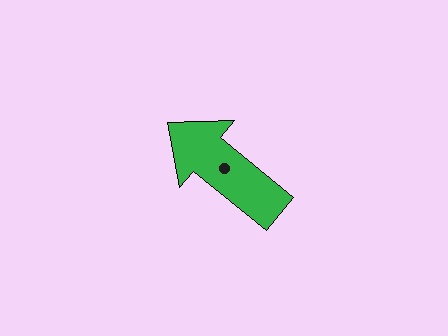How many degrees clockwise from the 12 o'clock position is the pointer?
Approximately 309 degrees.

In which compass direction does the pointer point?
Northwest.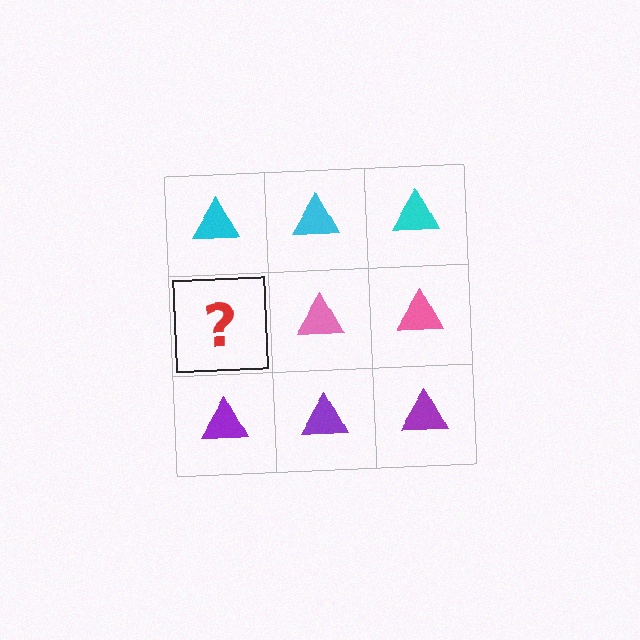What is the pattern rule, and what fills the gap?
The rule is that each row has a consistent color. The gap should be filled with a pink triangle.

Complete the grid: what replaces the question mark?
The question mark should be replaced with a pink triangle.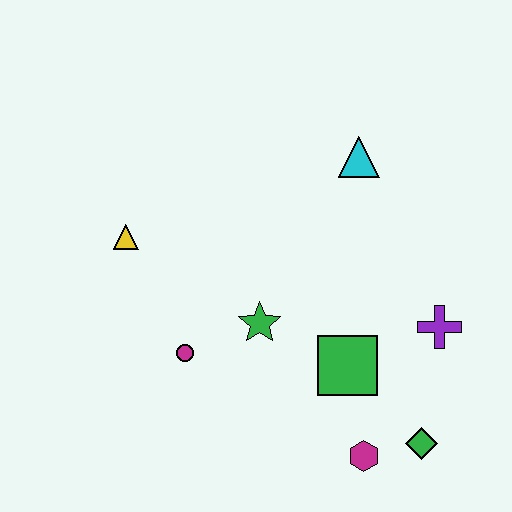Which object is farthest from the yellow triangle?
The green diamond is farthest from the yellow triangle.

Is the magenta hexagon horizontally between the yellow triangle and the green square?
No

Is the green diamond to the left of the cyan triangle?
No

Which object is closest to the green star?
The magenta circle is closest to the green star.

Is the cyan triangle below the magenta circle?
No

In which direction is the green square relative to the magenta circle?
The green square is to the right of the magenta circle.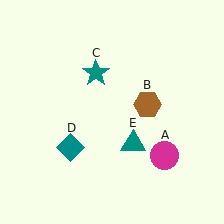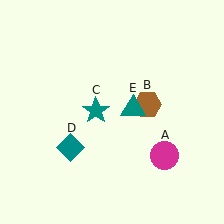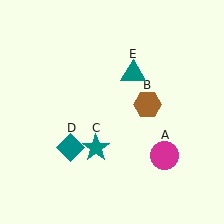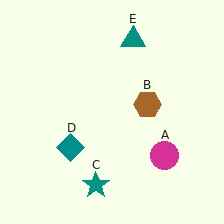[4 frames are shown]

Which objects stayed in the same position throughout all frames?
Magenta circle (object A) and brown hexagon (object B) and teal diamond (object D) remained stationary.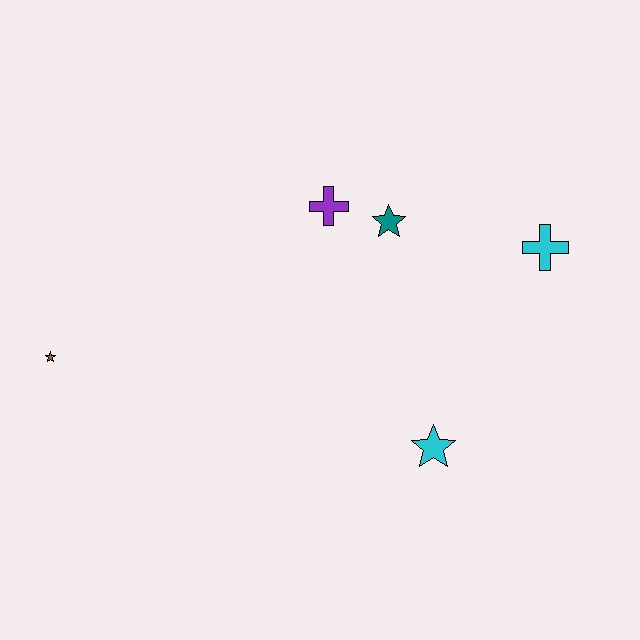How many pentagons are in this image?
There are no pentagons.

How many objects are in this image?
There are 5 objects.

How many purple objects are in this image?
There is 1 purple object.